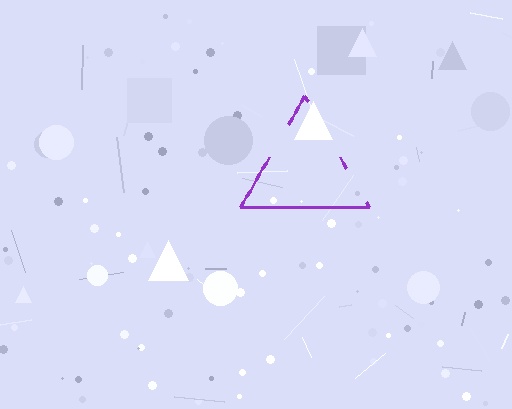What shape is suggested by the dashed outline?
The dashed outline suggests a triangle.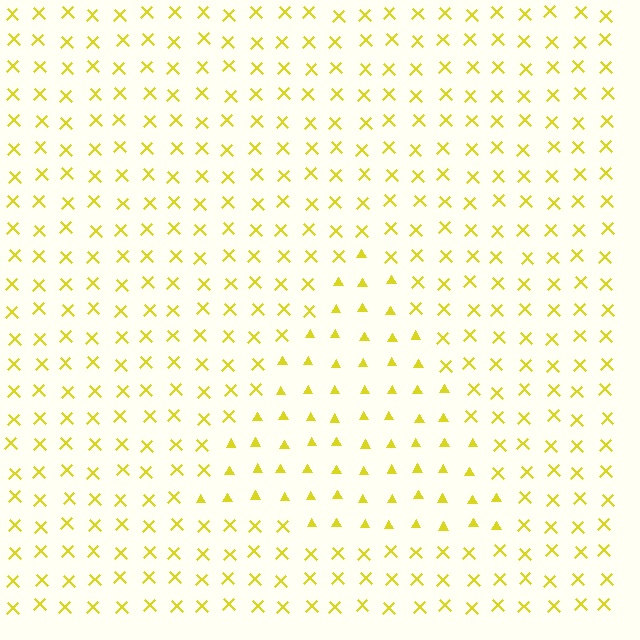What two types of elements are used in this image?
The image uses triangles inside the triangle region and X marks outside it.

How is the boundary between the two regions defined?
The boundary is defined by a change in element shape: triangles inside vs. X marks outside. All elements share the same color and spacing.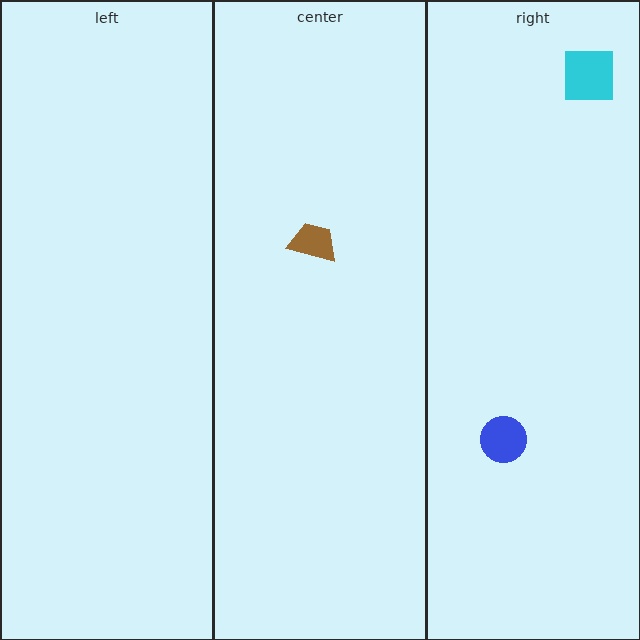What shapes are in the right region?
The cyan square, the blue circle.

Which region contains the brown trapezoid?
The center region.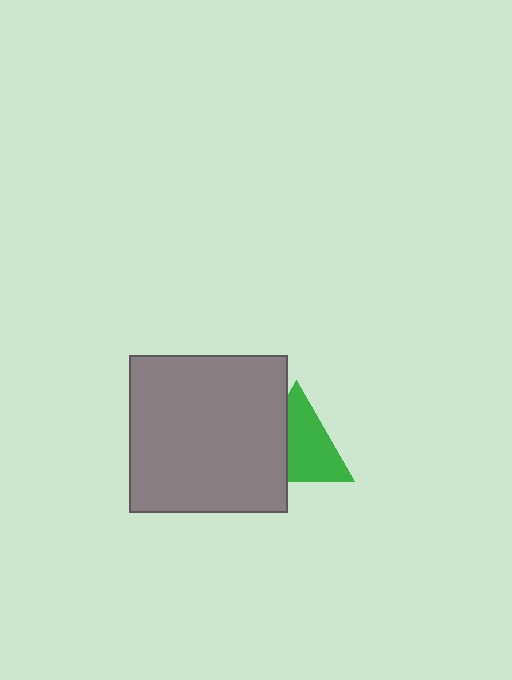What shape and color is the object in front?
The object in front is a gray square.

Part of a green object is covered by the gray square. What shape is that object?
It is a triangle.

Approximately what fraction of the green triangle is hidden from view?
Roughly 36% of the green triangle is hidden behind the gray square.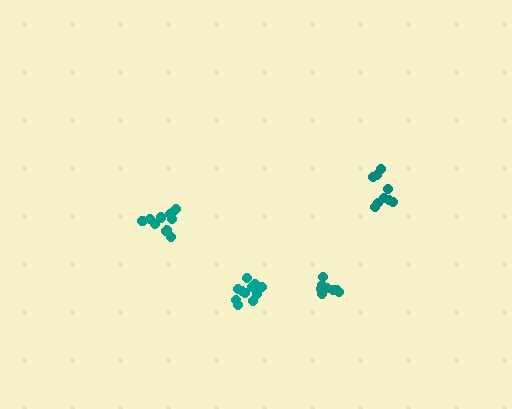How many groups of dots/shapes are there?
There are 4 groups.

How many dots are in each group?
Group 1: 10 dots, Group 2: 11 dots, Group 3: 11 dots, Group 4: 9 dots (41 total).